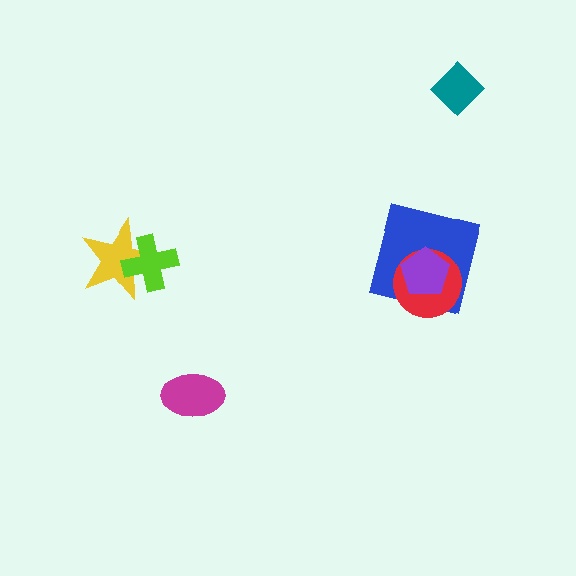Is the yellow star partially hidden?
Yes, it is partially covered by another shape.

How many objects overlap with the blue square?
2 objects overlap with the blue square.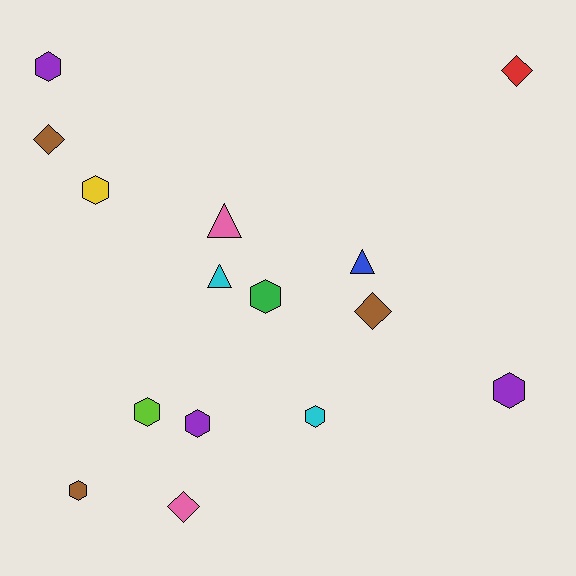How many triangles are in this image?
There are 3 triangles.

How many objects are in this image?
There are 15 objects.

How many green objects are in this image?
There is 1 green object.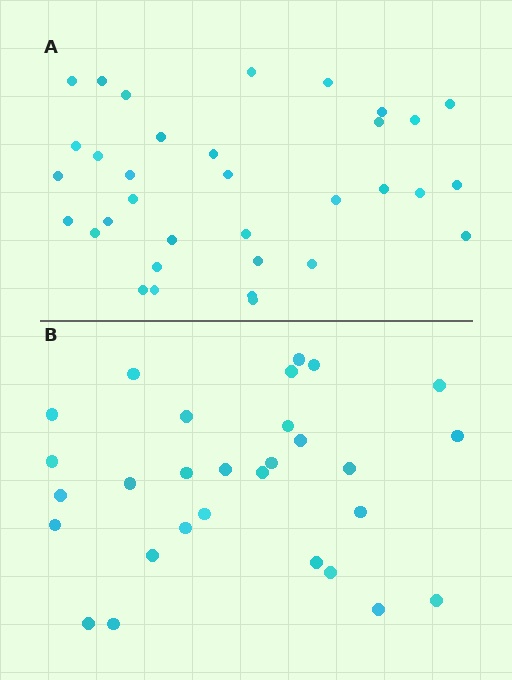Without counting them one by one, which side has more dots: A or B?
Region A (the top region) has more dots.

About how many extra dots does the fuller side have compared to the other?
Region A has about 5 more dots than region B.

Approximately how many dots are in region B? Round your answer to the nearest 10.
About 30 dots. (The exact count is 29, which rounds to 30.)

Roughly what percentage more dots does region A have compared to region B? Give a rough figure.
About 15% more.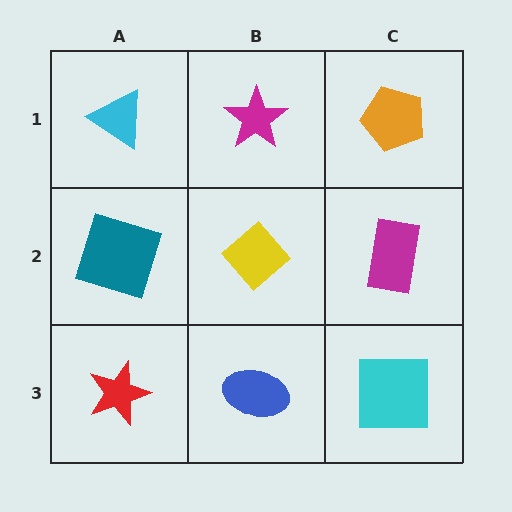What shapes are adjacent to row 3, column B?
A yellow diamond (row 2, column B), a red star (row 3, column A), a cyan square (row 3, column C).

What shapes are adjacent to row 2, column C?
An orange pentagon (row 1, column C), a cyan square (row 3, column C), a yellow diamond (row 2, column B).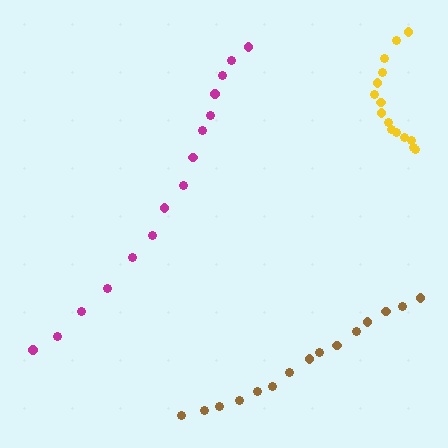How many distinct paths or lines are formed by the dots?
There are 3 distinct paths.